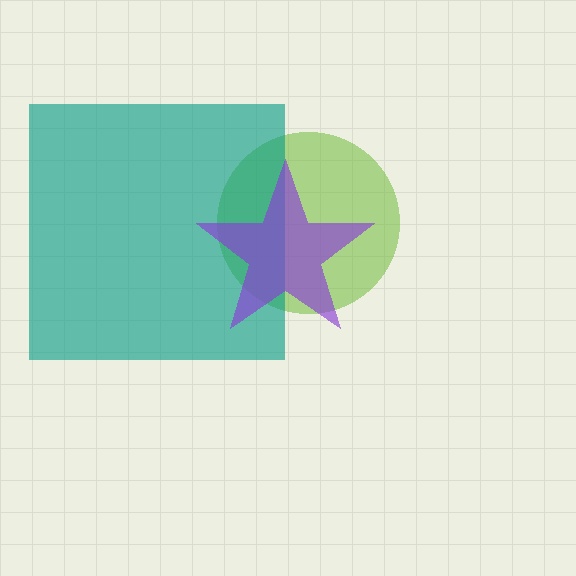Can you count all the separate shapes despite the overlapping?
Yes, there are 3 separate shapes.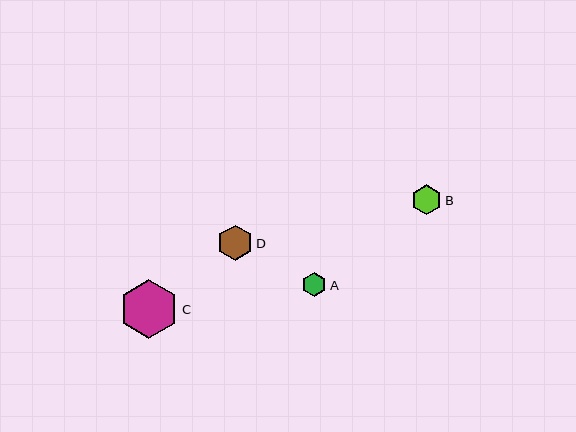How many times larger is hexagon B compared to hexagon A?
Hexagon B is approximately 1.2 times the size of hexagon A.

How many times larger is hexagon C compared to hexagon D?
Hexagon C is approximately 1.7 times the size of hexagon D.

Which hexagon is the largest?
Hexagon C is the largest with a size of approximately 59 pixels.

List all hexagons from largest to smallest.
From largest to smallest: C, D, B, A.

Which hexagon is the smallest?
Hexagon A is the smallest with a size of approximately 25 pixels.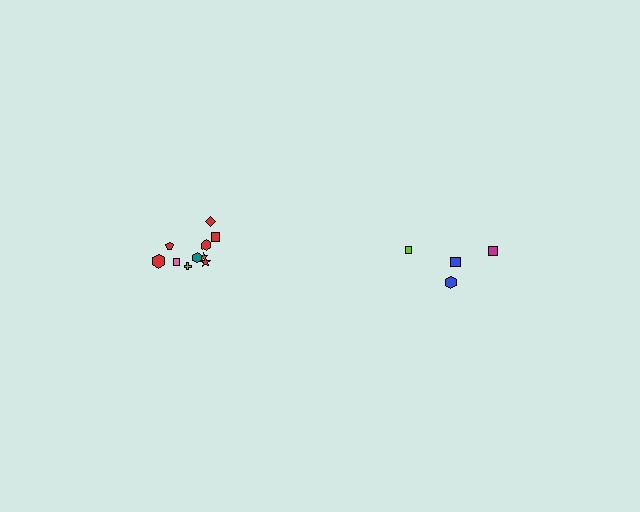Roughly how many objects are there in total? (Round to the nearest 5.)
Roughly 15 objects in total.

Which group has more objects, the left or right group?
The left group.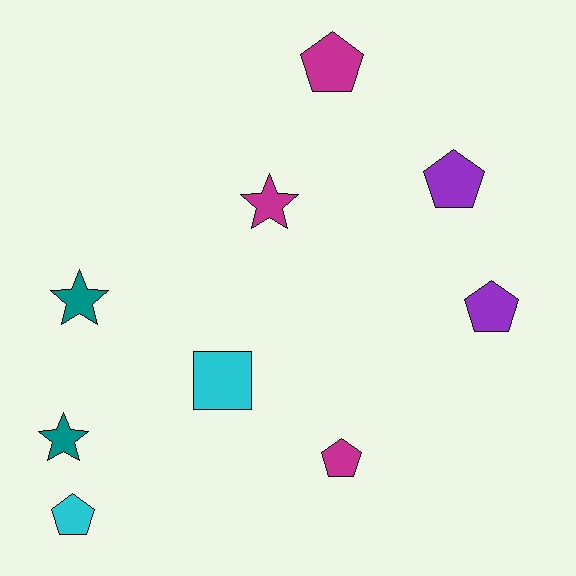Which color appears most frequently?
Magenta, with 3 objects.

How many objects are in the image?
There are 9 objects.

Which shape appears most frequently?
Pentagon, with 5 objects.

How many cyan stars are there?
There are no cyan stars.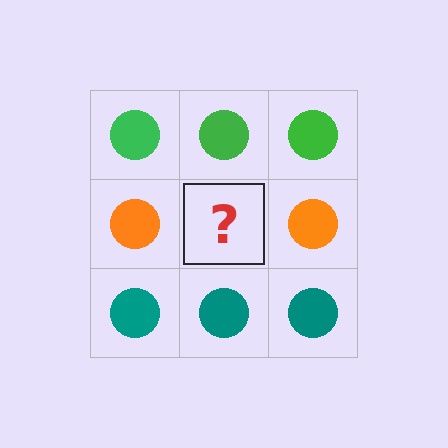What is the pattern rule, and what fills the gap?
The rule is that each row has a consistent color. The gap should be filled with an orange circle.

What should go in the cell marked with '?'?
The missing cell should contain an orange circle.